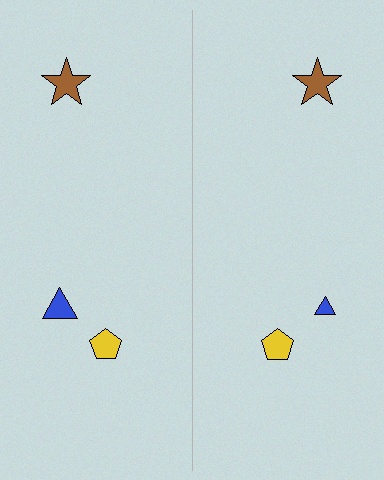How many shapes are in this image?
There are 6 shapes in this image.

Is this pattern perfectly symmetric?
No, the pattern is not perfectly symmetric. The blue triangle on the right side has a different size than its mirror counterpart.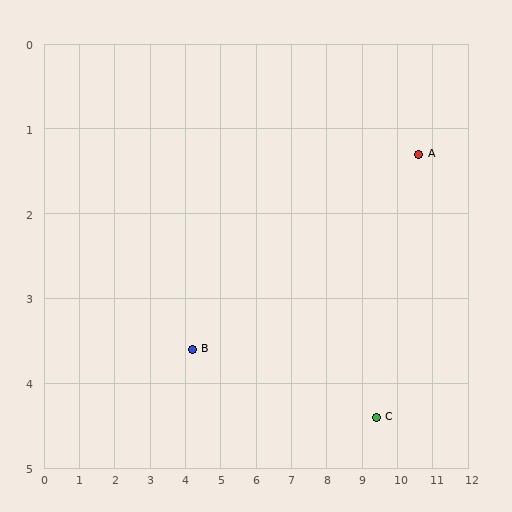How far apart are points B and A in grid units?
Points B and A are about 6.8 grid units apart.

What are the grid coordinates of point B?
Point B is at approximately (4.2, 3.6).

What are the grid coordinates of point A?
Point A is at approximately (10.6, 1.3).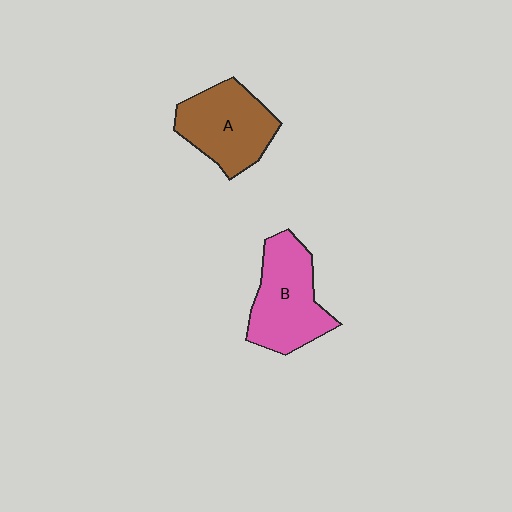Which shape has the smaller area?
Shape A (brown).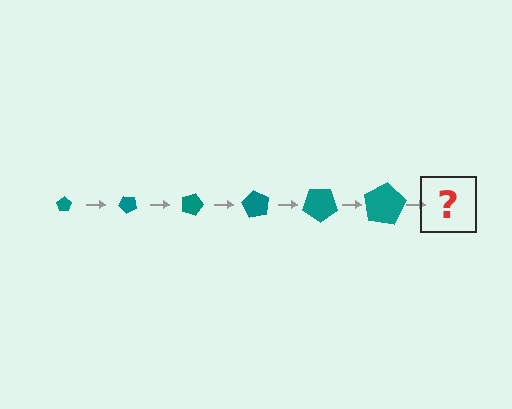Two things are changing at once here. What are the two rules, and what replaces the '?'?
The two rules are that the pentagon grows larger each step and it rotates 45 degrees each step. The '?' should be a pentagon, larger than the previous one and rotated 270 degrees from the start.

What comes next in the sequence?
The next element should be a pentagon, larger than the previous one and rotated 270 degrees from the start.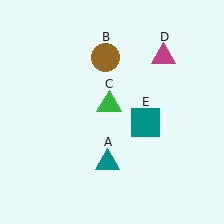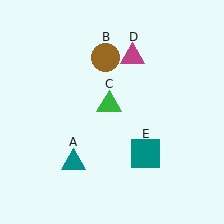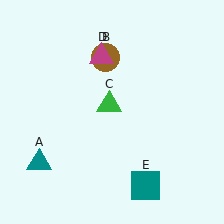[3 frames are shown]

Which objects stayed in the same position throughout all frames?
Brown circle (object B) and green triangle (object C) remained stationary.